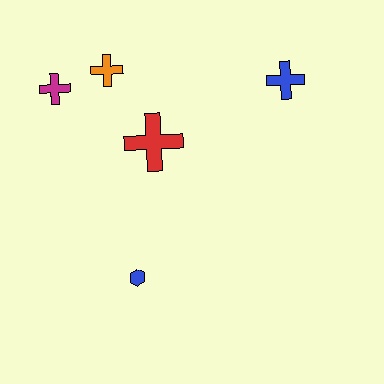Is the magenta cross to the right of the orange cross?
No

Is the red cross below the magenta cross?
Yes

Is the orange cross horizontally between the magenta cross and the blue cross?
Yes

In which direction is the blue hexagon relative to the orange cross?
The blue hexagon is below the orange cross.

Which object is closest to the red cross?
The orange cross is closest to the red cross.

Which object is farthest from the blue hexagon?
The blue cross is farthest from the blue hexagon.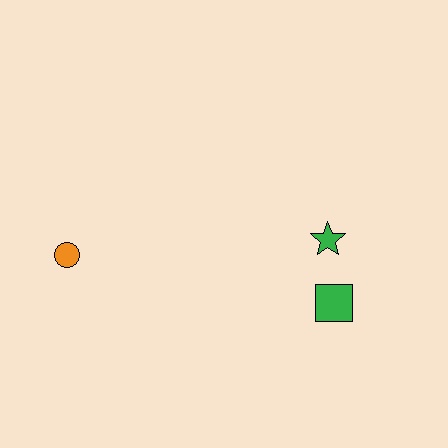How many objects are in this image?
There are 3 objects.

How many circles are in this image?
There is 1 circle.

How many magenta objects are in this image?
There are no magenta objects.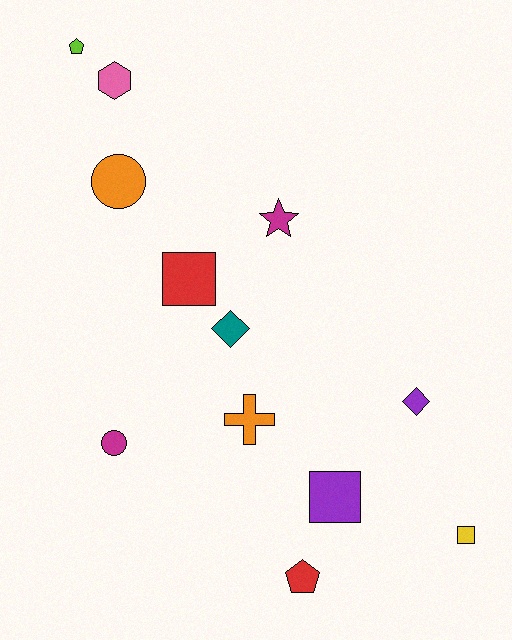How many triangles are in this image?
There are no triangles.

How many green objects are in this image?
There are no green objects.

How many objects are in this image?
There are 12 objects.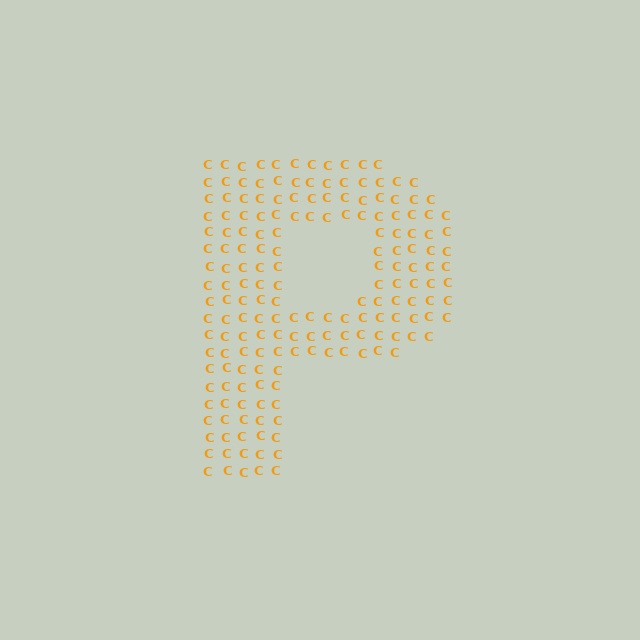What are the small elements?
The small elements are letter C's.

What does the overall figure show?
The overall figure shows the letter P.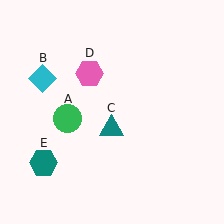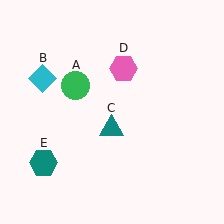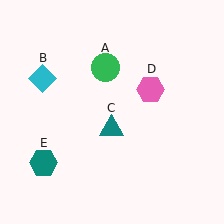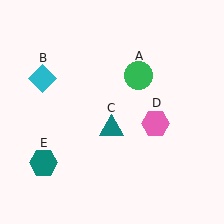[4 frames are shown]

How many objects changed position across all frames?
2 objects changed position: green circle (object A), pink hexagon (object D).